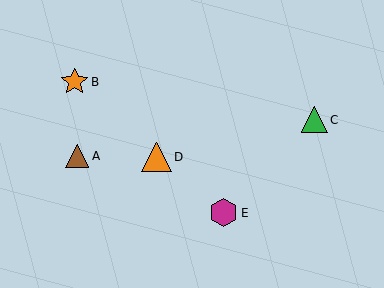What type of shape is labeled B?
Shape B is an orange star.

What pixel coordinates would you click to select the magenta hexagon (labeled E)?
Click at (224, 213) to select the magenta hexagon E.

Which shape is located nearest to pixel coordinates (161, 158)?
The orange triangle (labeled D) at (157, 157) is nearest to that location.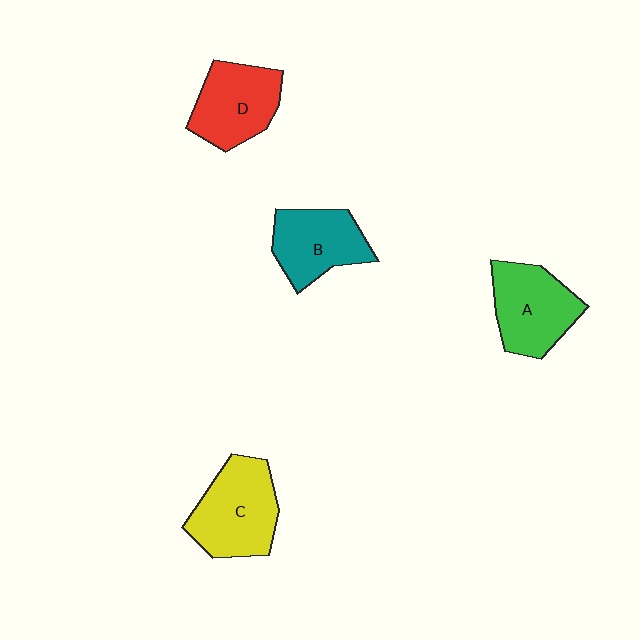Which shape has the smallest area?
Shape B (teal).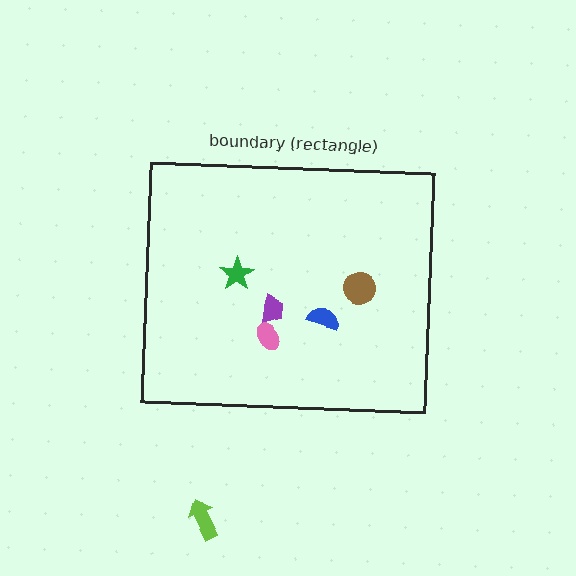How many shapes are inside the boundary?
5 inside, 1 outside.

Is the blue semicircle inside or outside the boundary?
Inside.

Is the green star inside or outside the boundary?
Inside.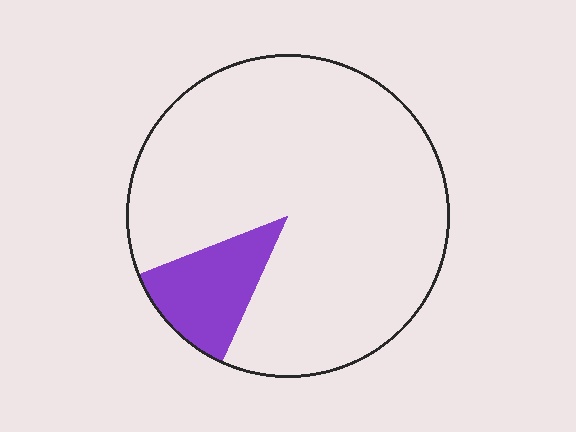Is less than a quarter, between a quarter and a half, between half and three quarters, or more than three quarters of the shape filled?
Less than a quarter.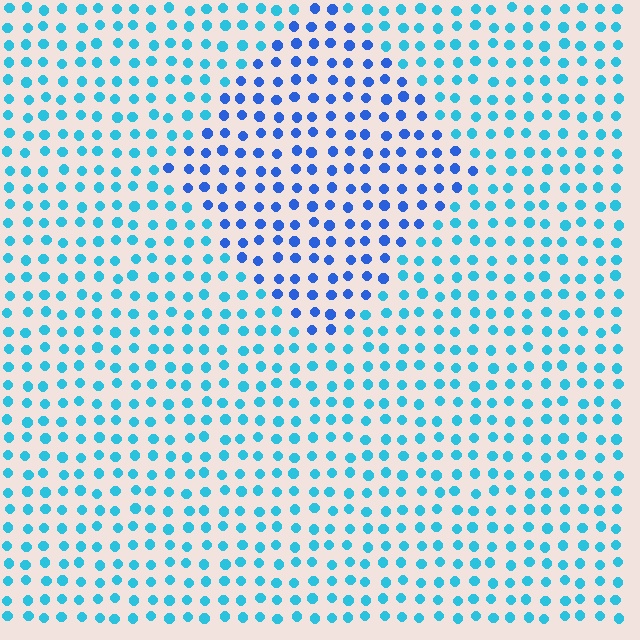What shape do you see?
I see a diamond.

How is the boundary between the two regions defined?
The boundary is defined purely by a slight shift in hue (about 33 degrees). Spacing, size, and orientation are identical on both sides.